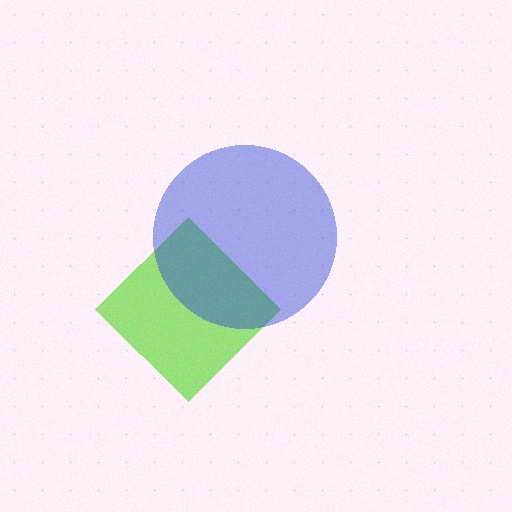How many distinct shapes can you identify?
There are 2 distinct shapes: a lime diamond, a blue circle.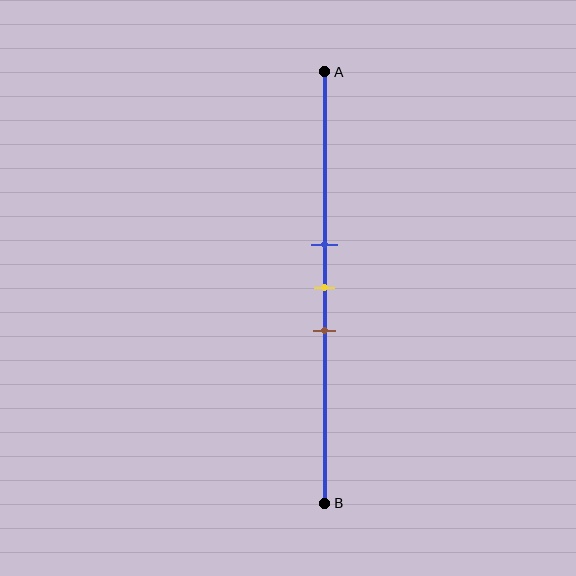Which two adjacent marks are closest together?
The blue and yellow marks are the closest adjacent pair.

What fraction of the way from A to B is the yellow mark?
The yellow mark is approximately 50% (0.5) of the way from A to B.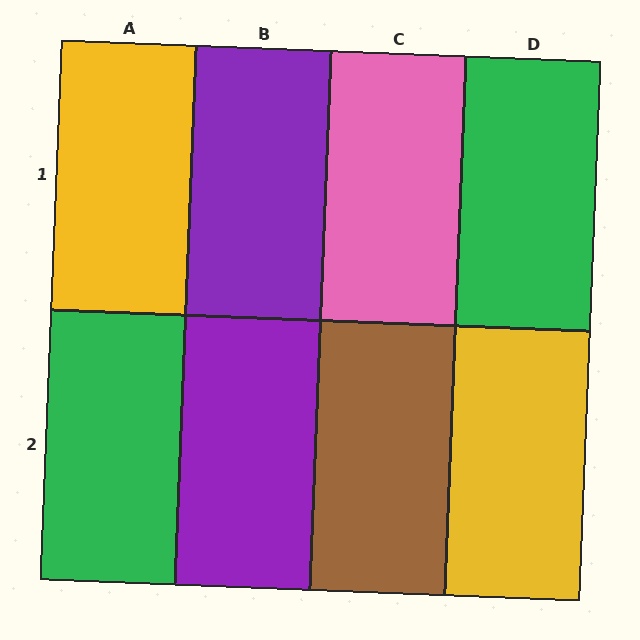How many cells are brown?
1 cell is brown.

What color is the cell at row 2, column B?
Purple.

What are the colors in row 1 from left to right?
Yellow, purple, pink, green.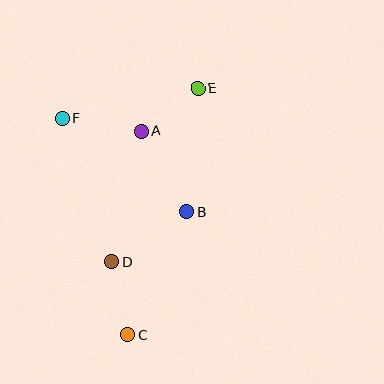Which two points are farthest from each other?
Points C and E are farthest from each other.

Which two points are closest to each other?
Points A and E are closest to each other.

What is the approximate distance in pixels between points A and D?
The distance between A and D is approximately 134 pixels.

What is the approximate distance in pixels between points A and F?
The distance between A and F is approximately 81 pixels.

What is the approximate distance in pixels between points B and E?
The distance between B and E is approximately 124 pixels.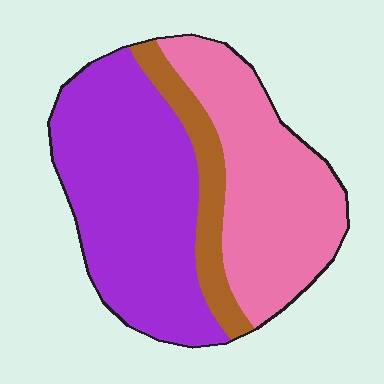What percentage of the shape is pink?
Pink covers about 40% of the shape.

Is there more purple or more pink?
Purple.